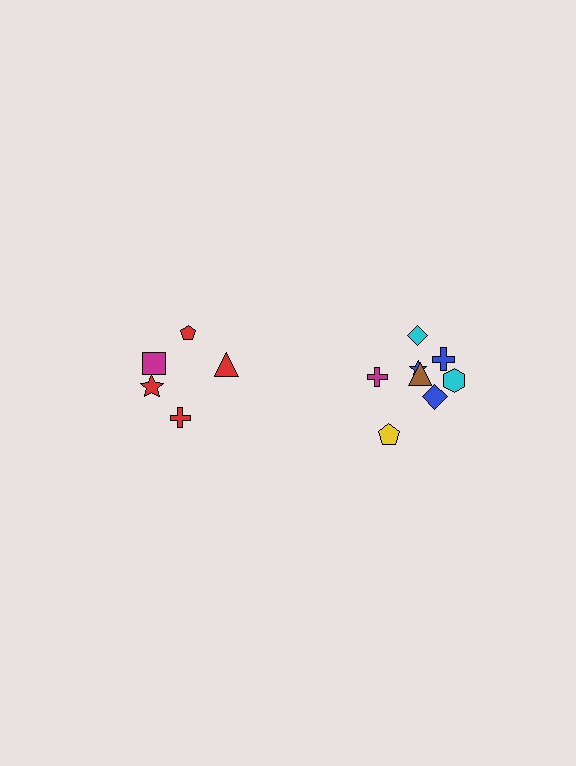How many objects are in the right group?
There are 8 objects.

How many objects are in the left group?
There are 5 objects.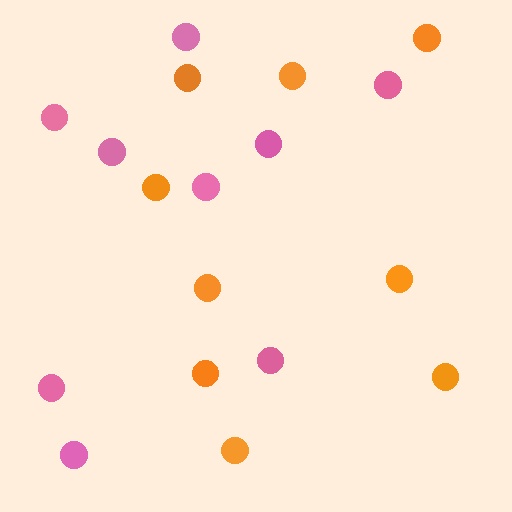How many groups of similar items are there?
There are 2 groups: one group of pink circles (9) and one group of orange circles (9).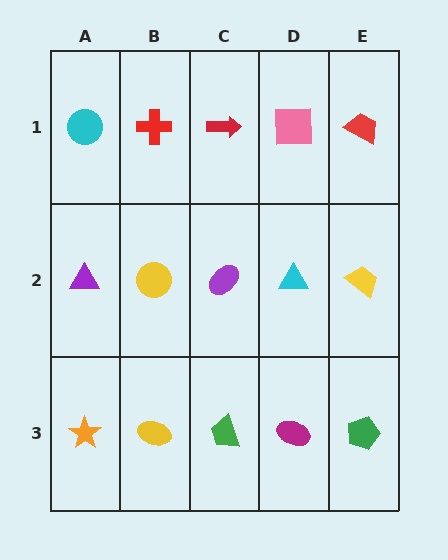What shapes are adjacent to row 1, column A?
A purple triangle (row 2, column A), a red cross (row 1, column B).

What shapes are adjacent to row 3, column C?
A purple ellipse (row 2, column C), a yellow ellipse (row 3, column B), a magenta ellipse (row 3, column D).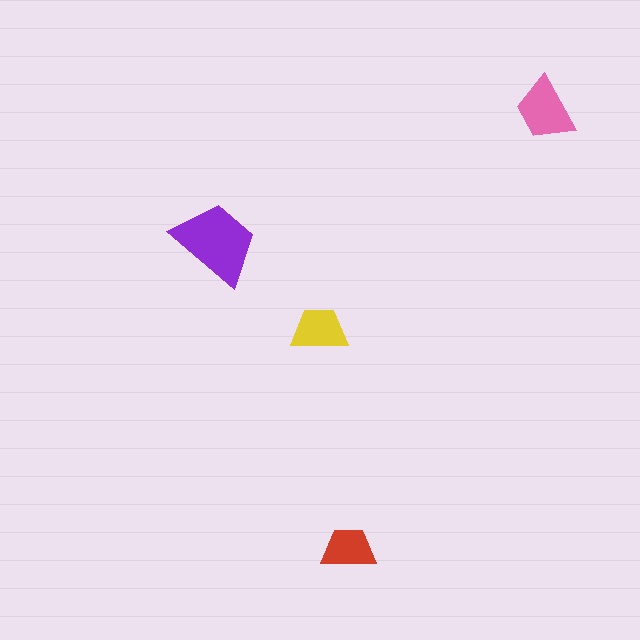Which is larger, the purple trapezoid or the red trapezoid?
The purple one.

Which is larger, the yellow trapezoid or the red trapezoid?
The yellow one.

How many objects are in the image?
There are 4 objects in the image.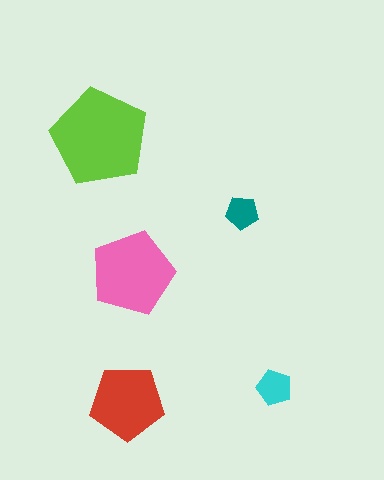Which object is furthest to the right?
The cyan pentagon is rightmost.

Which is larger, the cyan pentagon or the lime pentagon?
The lime one.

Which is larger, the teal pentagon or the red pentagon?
The red one.